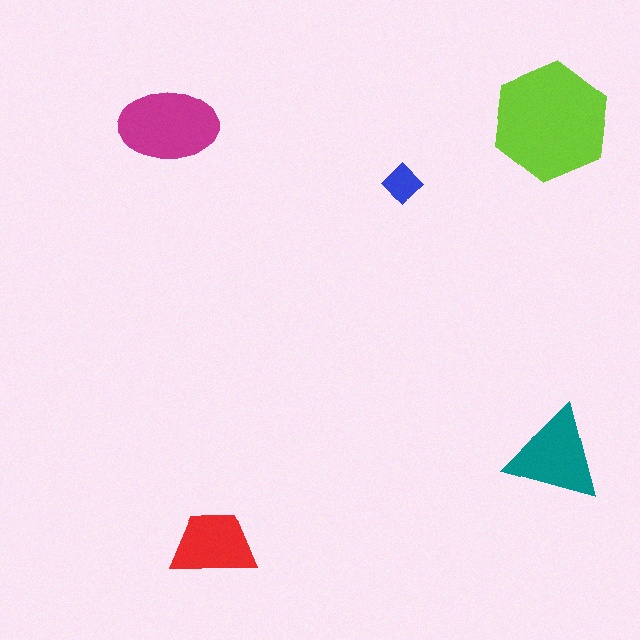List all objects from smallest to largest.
The blue diamond, the red trapezoid, the teal triangle, the magenta ellipse, the lime hexagon.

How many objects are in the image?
There are 5 objects in the image.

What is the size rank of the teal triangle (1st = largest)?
3rd.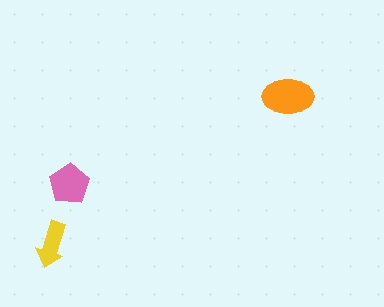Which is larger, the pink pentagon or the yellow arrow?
The pink pentagon.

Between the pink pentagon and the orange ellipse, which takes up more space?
The orange ellipse.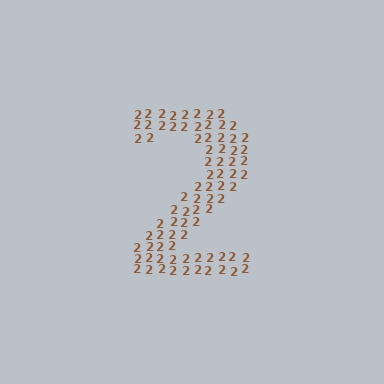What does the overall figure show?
The overall figure shows the digit 2.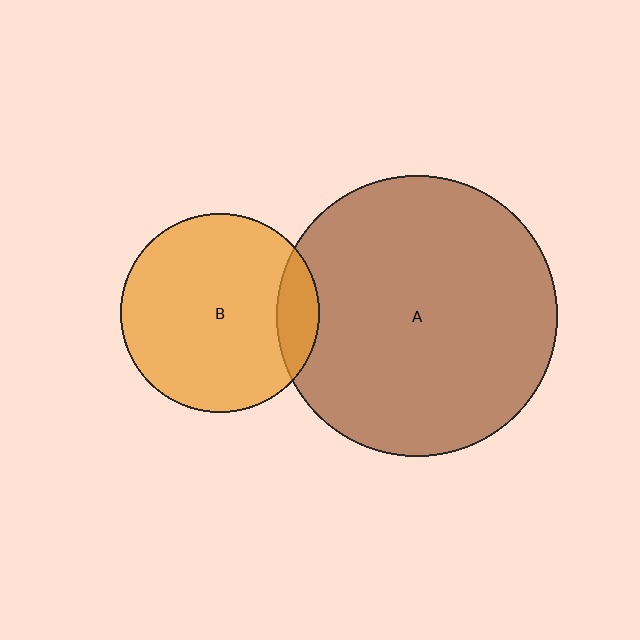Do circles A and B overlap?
Yes.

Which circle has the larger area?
Circle A (brown).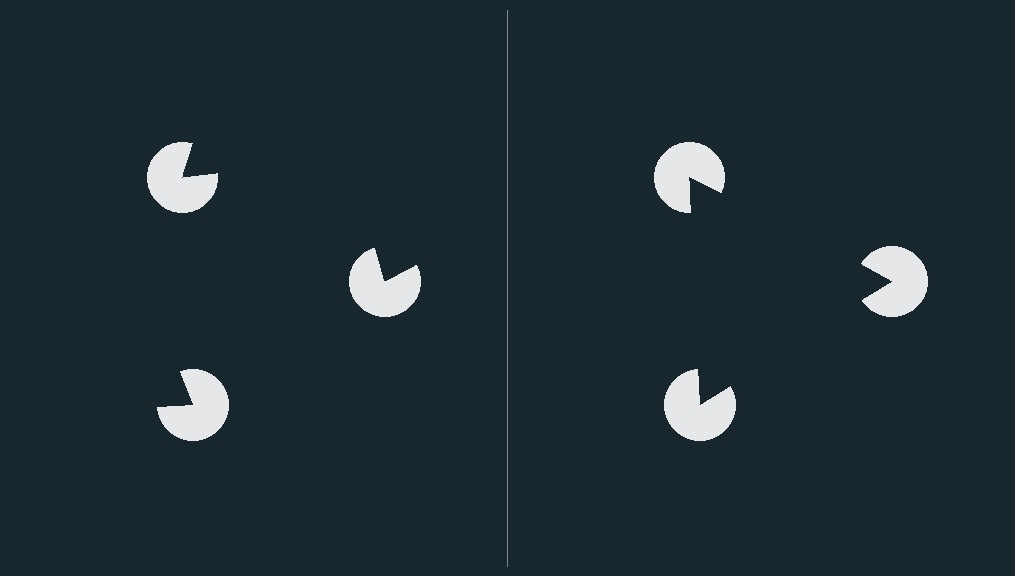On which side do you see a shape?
An illusory triangle appears on the right side. On the left side the wedge cuts are rotated, so no coherent shape forms.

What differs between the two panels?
The pac-man discs are positioned identically on both sides; only the wedge orientations differ. On the right they align to a triangle; on the left they are misaligned.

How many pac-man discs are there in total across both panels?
6 — 3 on each side.